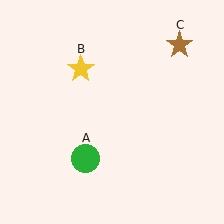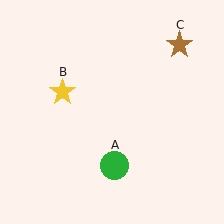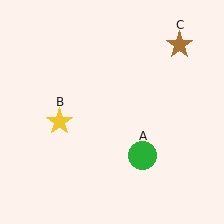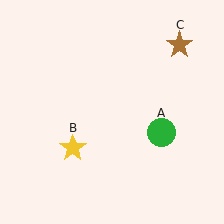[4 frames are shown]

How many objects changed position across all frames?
2 objects changed position: green circle (object A), yellow star (object B).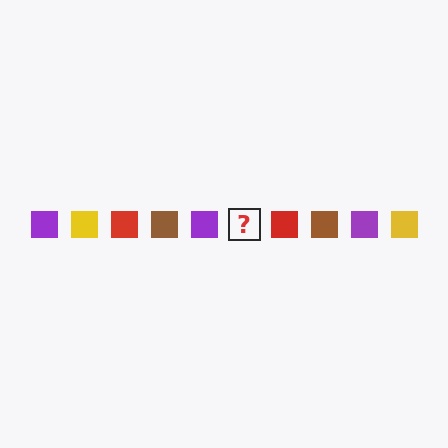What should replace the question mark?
The question mark should be replaced with a yellow square.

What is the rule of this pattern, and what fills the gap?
The rule is that the pattern cycles through purple, yellow, red, brown squares. The gap should be filled with a yellow square.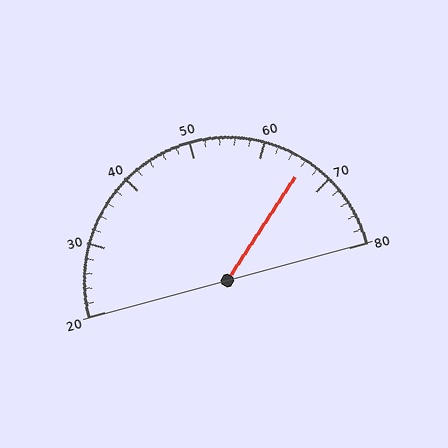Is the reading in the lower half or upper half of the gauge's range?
The reading is in the upper half of the range (20 to 80).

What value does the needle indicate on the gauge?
The needle indicates approximately 66.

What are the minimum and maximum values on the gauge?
The gauge ranges from 20 to 80.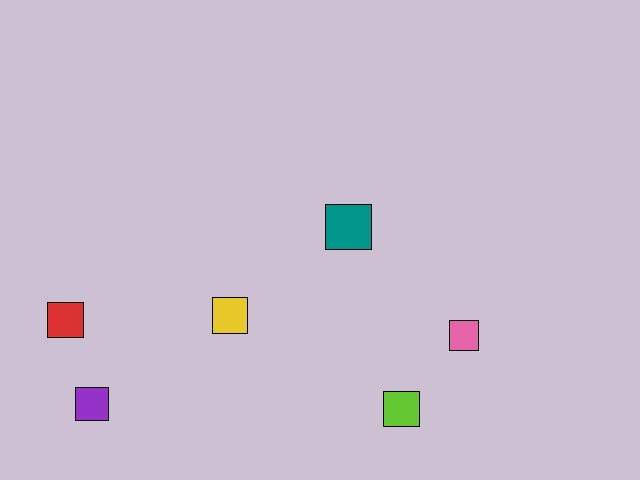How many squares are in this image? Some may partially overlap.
There are 6 squares.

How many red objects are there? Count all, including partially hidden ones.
There is 1 red object.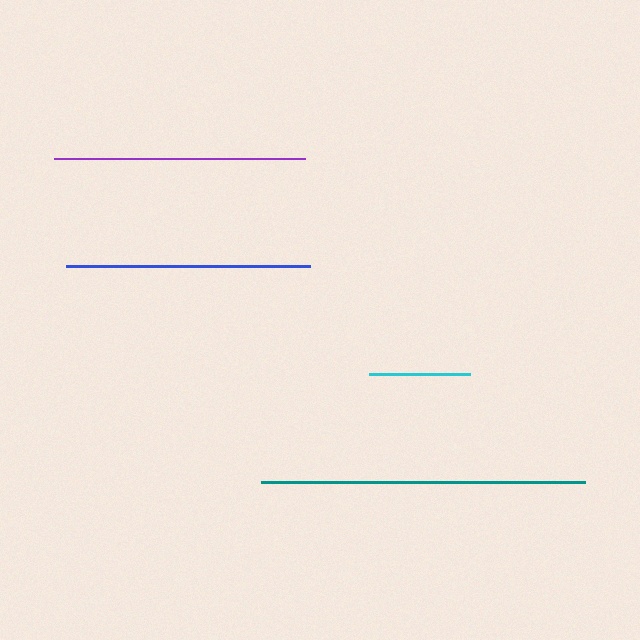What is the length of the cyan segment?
The cyan segment is approximately 100 pixels long.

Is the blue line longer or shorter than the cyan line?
The blue line is longer than the cyan line.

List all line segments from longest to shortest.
From longest to shortest: teal, purple, blue, cyan.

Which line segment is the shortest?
The cyan line is the shortest at approximately 100 pixels.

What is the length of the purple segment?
The purple segment is approximately 252 pixels long.